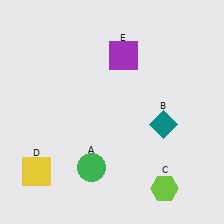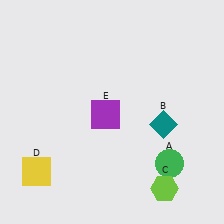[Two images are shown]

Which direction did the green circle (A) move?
The green circle (A) moved right.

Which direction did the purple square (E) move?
The purple square (E) moved down.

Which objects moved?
The objects that moved are: the green circle (A), the purple square (E).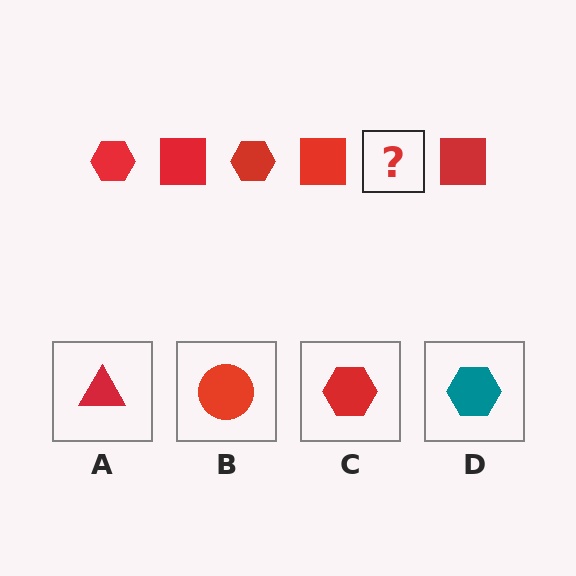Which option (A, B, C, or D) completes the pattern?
C.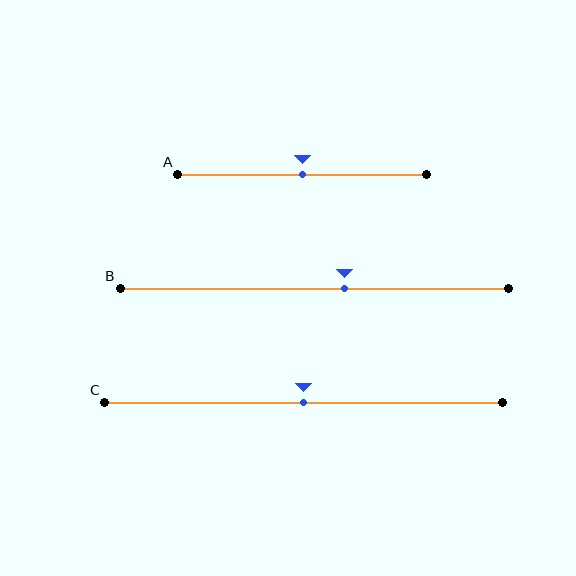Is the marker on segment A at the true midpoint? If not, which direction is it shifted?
Yes, the marker on segment A is at the true midpoint.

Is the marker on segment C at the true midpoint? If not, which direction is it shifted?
Yes, the marker on segment C is at the true midpoint.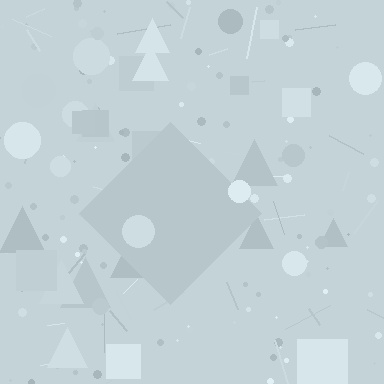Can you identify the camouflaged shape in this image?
The camouflaged shape is a diamond.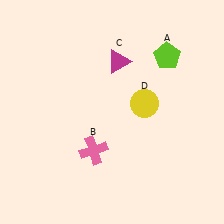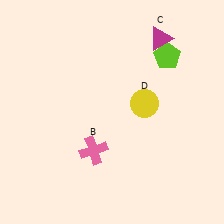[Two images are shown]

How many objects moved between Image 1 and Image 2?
1 object moved between the two images.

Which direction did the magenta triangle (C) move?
The magenta triangle (C) moved right.